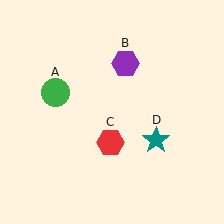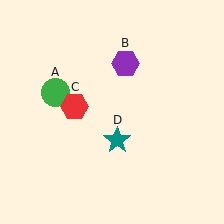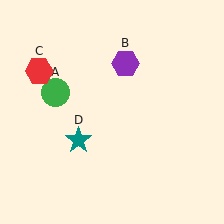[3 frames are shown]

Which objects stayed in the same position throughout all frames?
Green circle (object A) and purple hexagon (object B) remained stationary.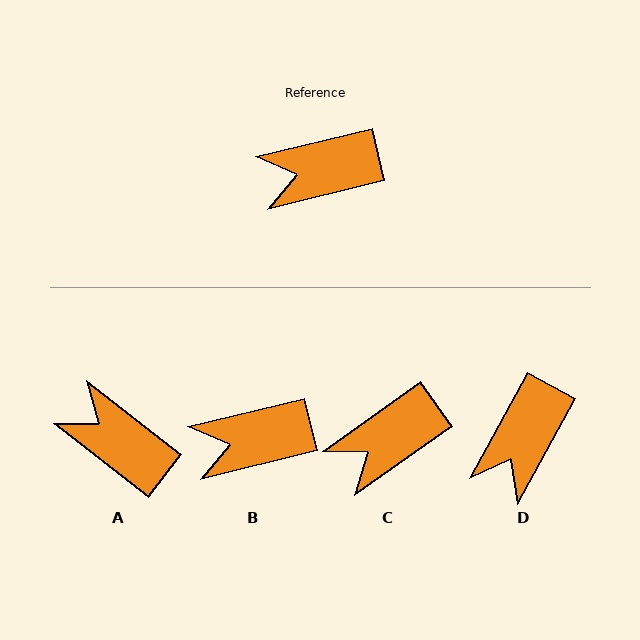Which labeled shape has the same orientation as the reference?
B.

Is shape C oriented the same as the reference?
No, it is off by about 22 degrees.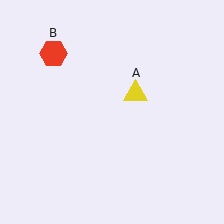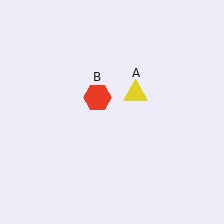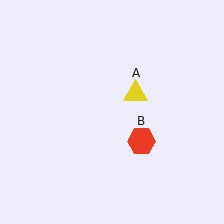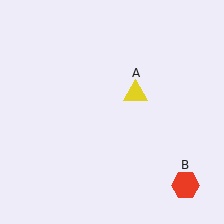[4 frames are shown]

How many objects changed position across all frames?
1 object changed position: red hexagon (object B).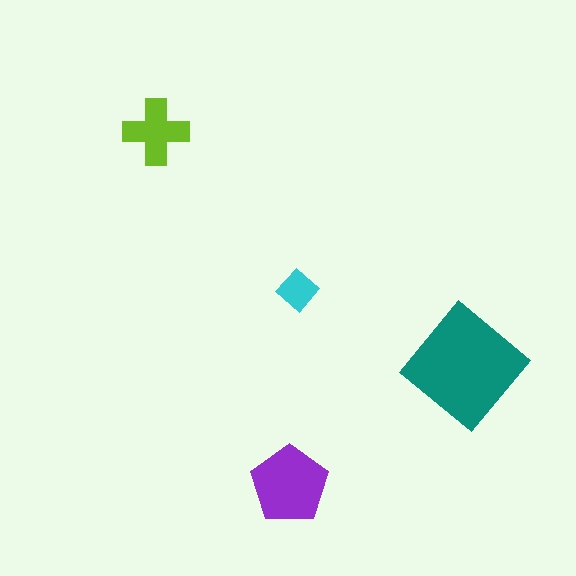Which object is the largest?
The teal diamond.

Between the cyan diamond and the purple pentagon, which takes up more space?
The purple pentagon.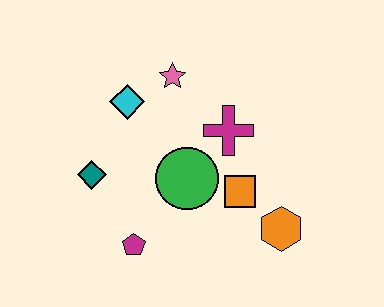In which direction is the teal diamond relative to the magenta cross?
The teal diamond is to the left of the magenta cross.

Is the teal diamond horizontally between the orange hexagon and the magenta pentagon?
No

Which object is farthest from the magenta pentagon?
The pink star is farthest from the magenta pentagon.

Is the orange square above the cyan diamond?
No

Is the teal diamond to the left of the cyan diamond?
Yes